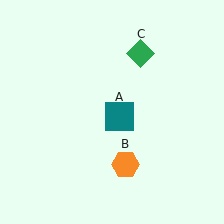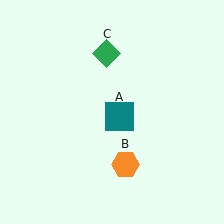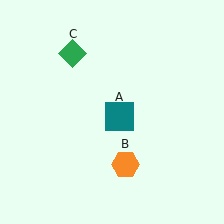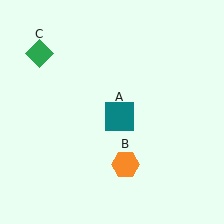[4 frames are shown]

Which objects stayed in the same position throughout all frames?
Teal square (object A) and orange hexagon (object B) remained stationary.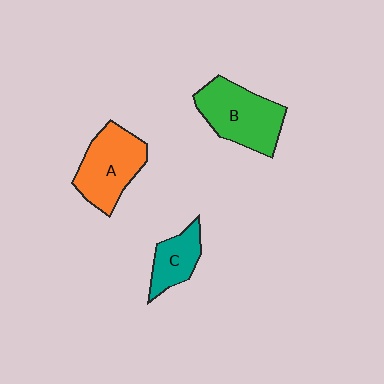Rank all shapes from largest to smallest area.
From largest to smallest: B (green), A (orange), C (teal).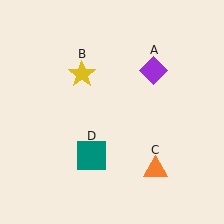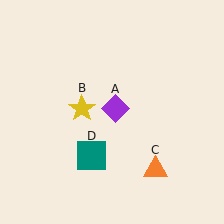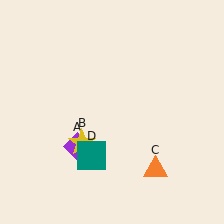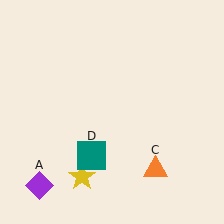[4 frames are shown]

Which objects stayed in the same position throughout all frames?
Orange triangle (object C) and teal square (object D) remained stationary.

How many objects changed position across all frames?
2 objects changed position: purple diamond (object A), yellow star (object B).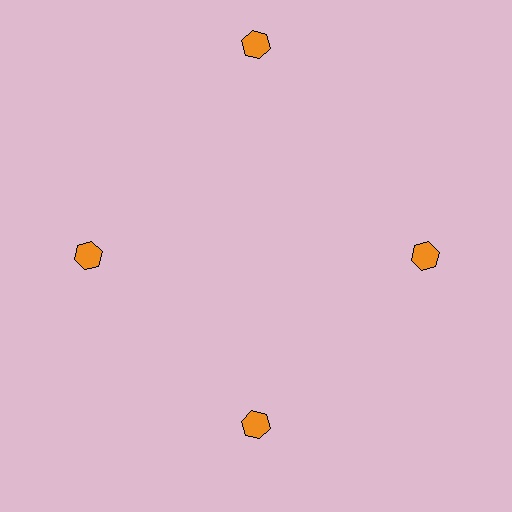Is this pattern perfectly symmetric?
No. The 4 orange hexagons are arranged in a ring, but one element near the 12 o'clock position is pushed outward from the center, breaking the 4-fold rotational symmetry.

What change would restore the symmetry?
The symmetry would be restored by moving it inward, back onto the ring so that all 4 hexagons sit at equal angles and equal distance from the center.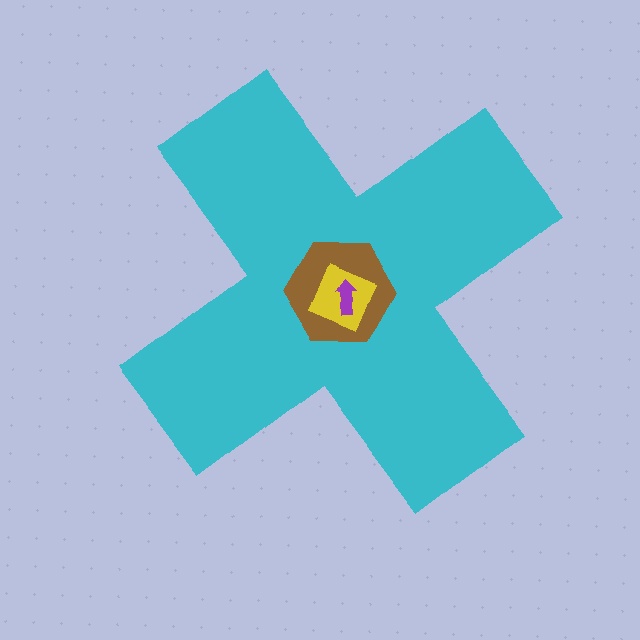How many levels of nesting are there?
4.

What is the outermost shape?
The cyan cross.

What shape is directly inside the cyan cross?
The brown hexagon.